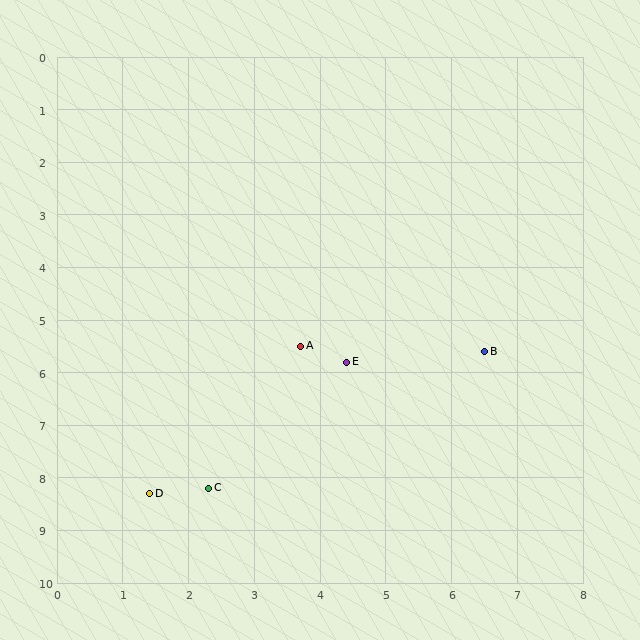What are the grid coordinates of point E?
Point E is at approximately (4.4, 5.8).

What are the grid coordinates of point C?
Point C is at approximately (2.3, 8.2).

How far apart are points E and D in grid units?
Points E and D are about 3.9 grid units apart.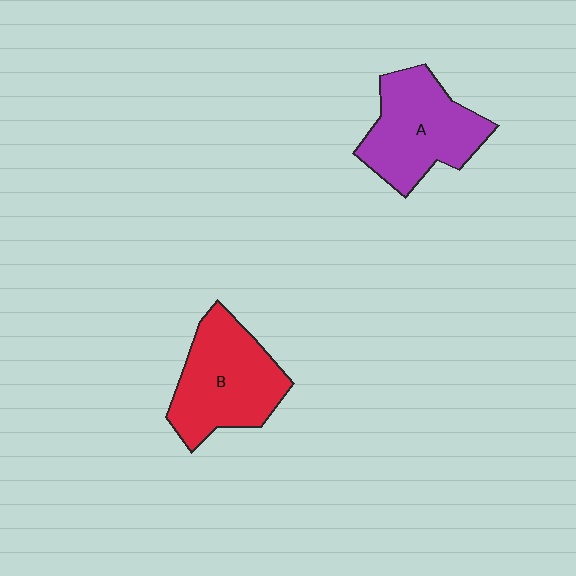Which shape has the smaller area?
Shape A (purple).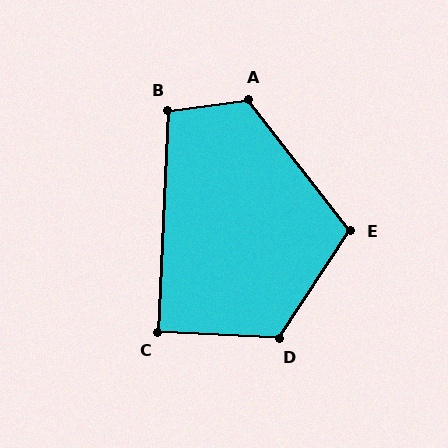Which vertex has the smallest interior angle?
C, at approximately 90 degrees.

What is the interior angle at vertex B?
Approximately 100 degrees (obtuse).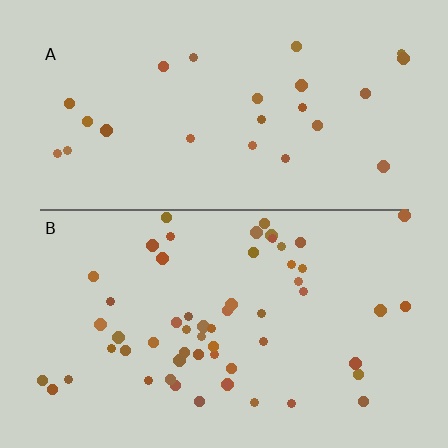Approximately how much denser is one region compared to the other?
Approximately 2.3× — region B over region A.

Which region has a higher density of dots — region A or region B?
B (the bottom).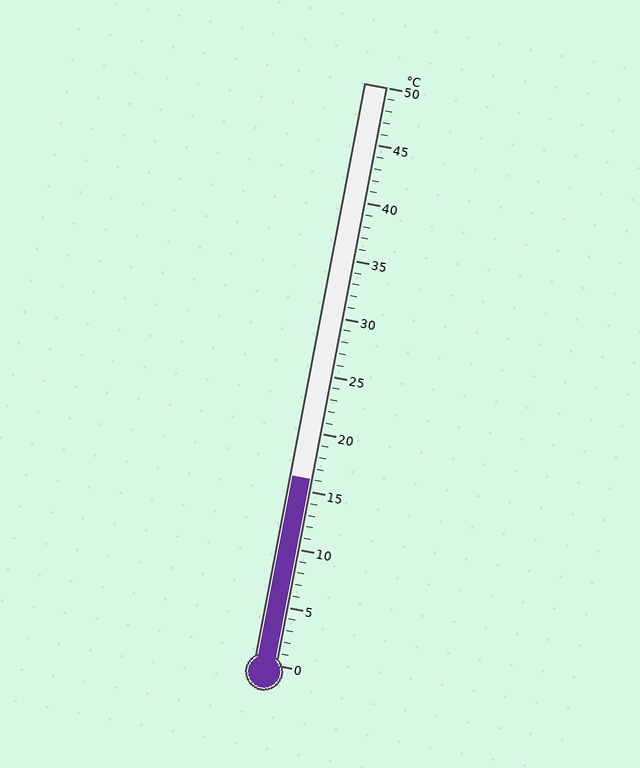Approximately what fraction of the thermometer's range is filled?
The thermometer is filled to approximately 30% of its range.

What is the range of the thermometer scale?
The thermometer scale ranges from 0°C to 50°C.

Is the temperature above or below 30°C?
The temperature is below 30°C.